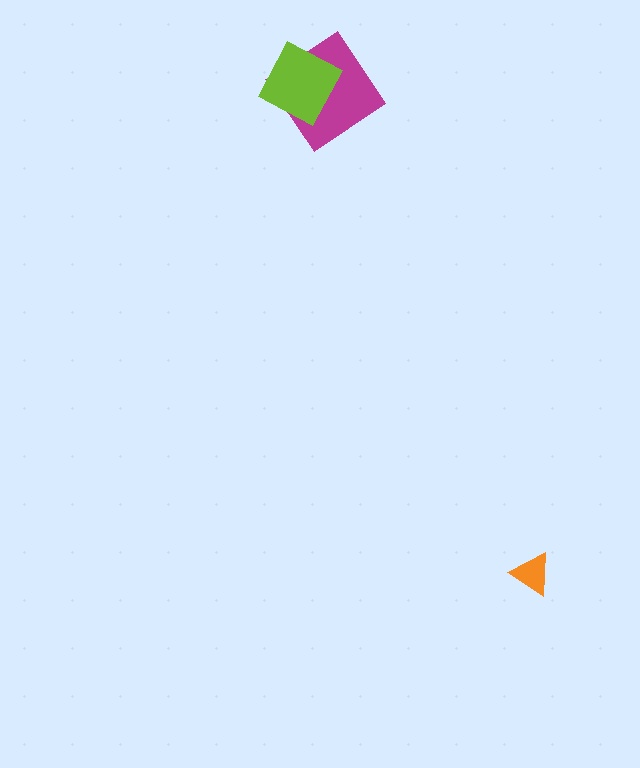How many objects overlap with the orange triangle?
0 objects overlap with the orange triangle.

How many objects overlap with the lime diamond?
1 object overlaps with the lime diamond.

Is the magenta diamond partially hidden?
Yes, it is partially covered by another shape.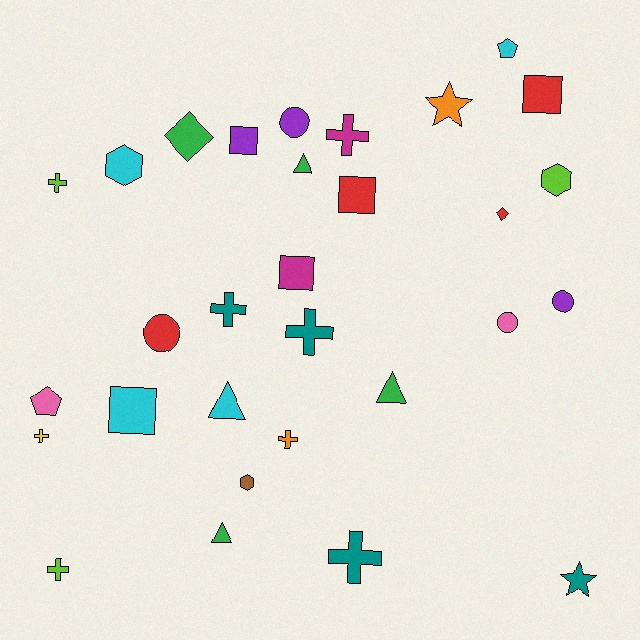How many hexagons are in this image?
There are 3 hexagons.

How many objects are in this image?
There are 30 objects.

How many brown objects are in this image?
There is 1 brown object.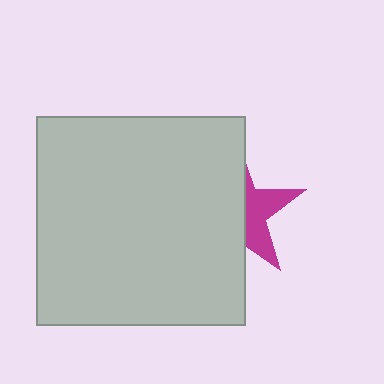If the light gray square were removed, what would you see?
You would see the complete magenta star.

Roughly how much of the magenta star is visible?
A small part of it is visible (roughly 39%).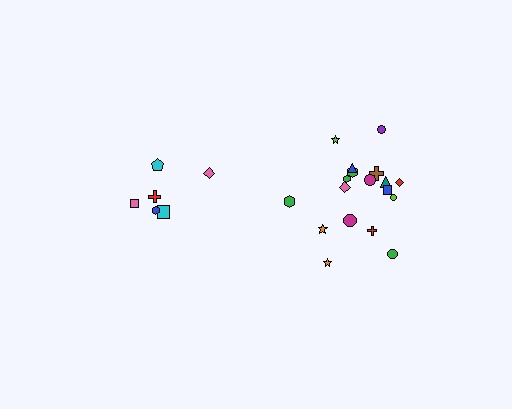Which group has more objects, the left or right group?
The right group.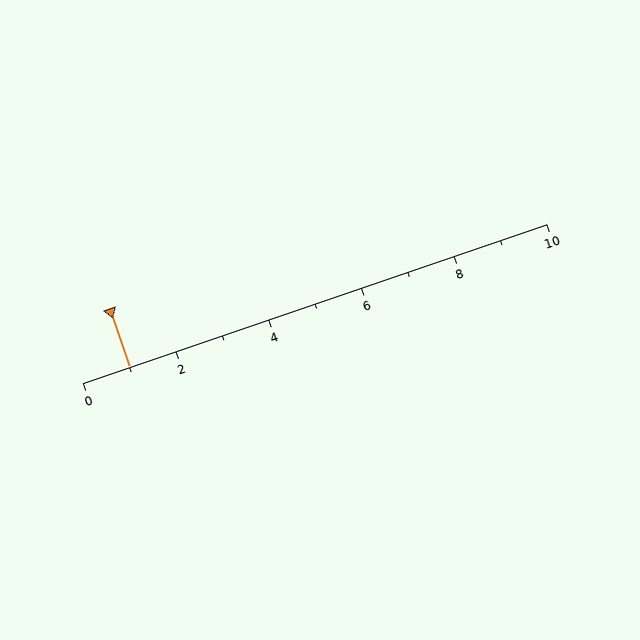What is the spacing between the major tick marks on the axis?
The major ticks are spaced 2 apart.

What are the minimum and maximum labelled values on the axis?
The axis runs from 0 to 10.